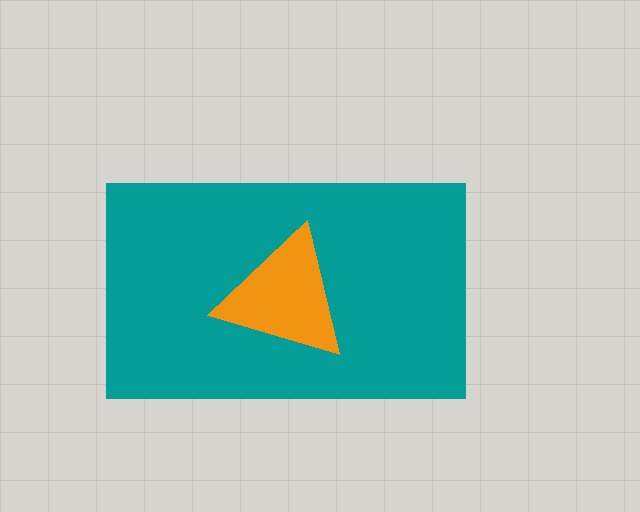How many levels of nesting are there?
2.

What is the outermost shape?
The teal rectangle.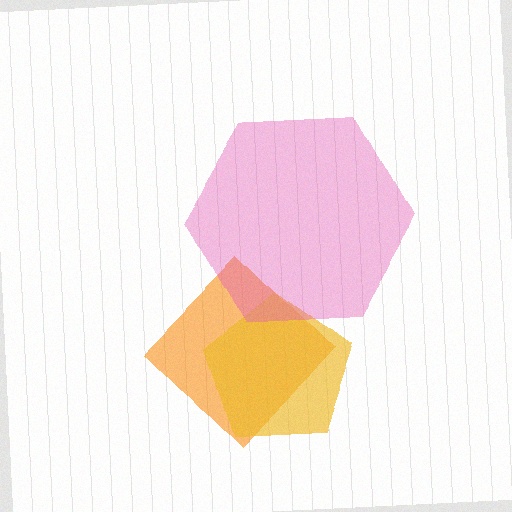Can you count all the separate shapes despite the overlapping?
Yes, there are 3 separate shapes.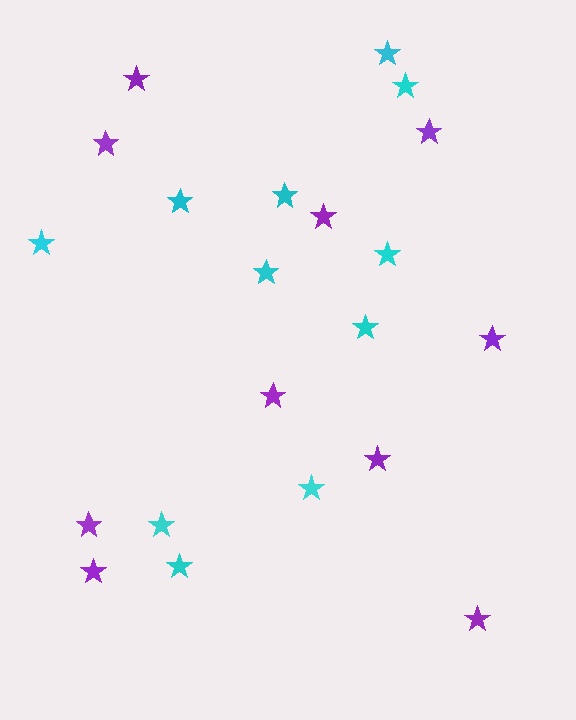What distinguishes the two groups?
There are 2 groups: one group of purple stars (10) and one group of cyan stars (11).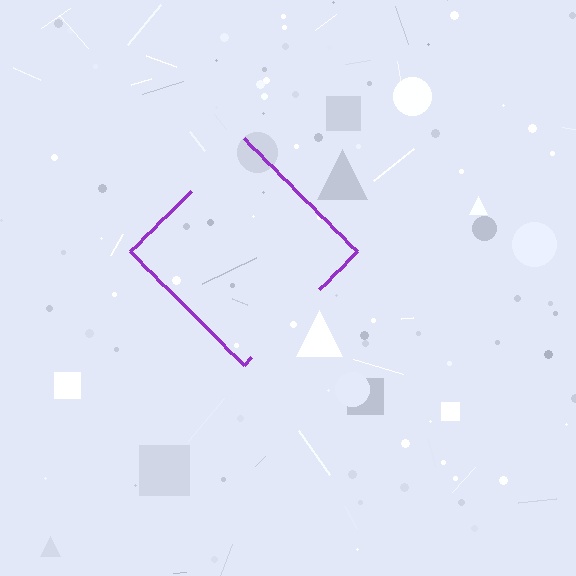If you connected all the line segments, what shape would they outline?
They would outline a diamond.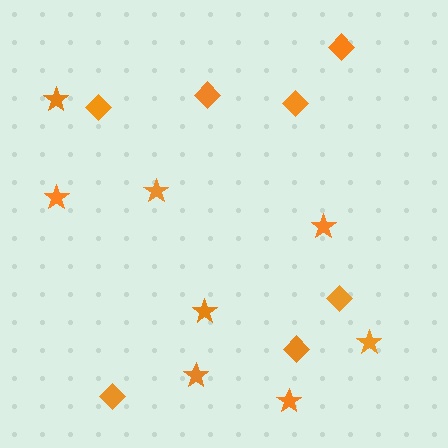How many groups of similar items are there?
There are 2 groups: one group of stars (8) and one group of diamonds (7).